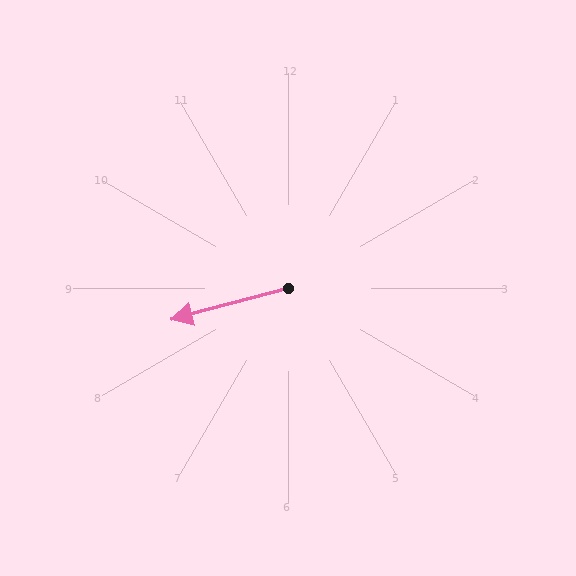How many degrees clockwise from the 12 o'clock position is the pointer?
Approximately 255 degrees.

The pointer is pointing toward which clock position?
Roughly 8 o'clock.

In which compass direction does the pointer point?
West.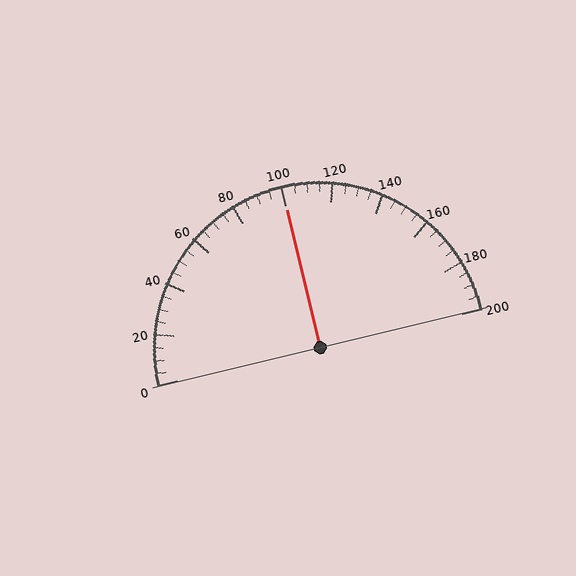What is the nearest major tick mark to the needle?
The nearest major tick mark is 100.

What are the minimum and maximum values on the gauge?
The gauge ranges from 0 to 200.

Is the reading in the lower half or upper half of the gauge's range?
The reading is in the upper half of the range (0 to 200).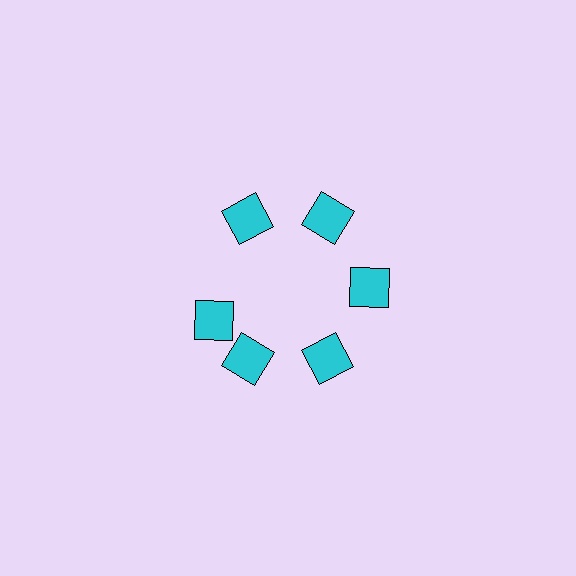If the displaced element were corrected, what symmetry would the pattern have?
It would have 6-fold rotational symmetry — the pattern would map onto itself every 60 degrees.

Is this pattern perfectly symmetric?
No. The 6 cyan squares are arranged in a ring, but one element near the 9 o'clock position is rotated out of alignment along the ring, breaking the 6-fold rotational symmetry.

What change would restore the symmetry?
The symmetry would be restored by rotating it back into even spacing with its neighbors so that all 6 squares sit at equal angles and equal distance from the center.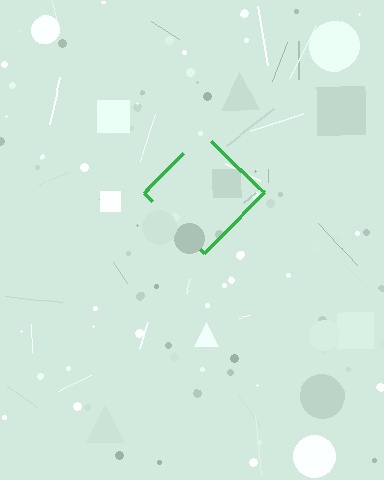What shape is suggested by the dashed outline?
The dashed outline suggests a diamond.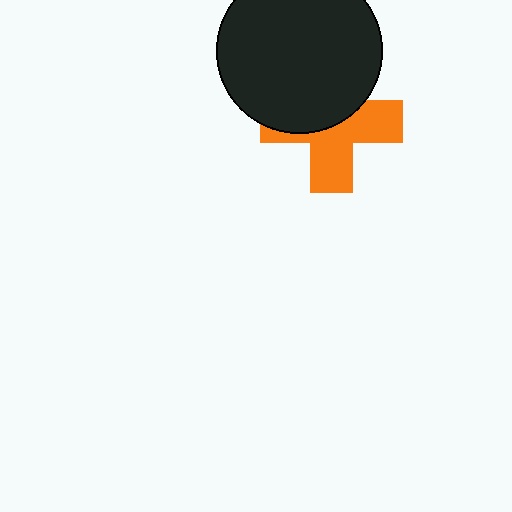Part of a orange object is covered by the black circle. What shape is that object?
It is a cross.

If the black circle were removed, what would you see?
You would see the complete orange cross.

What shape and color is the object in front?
The object in front is a black circle.